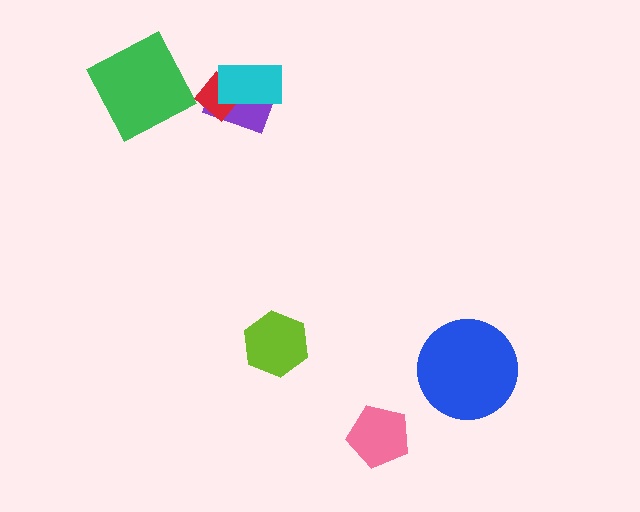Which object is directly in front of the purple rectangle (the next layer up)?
The red diamond is directly in front of the purple rectangle.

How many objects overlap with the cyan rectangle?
2 objects overlap with the cyan rectangle.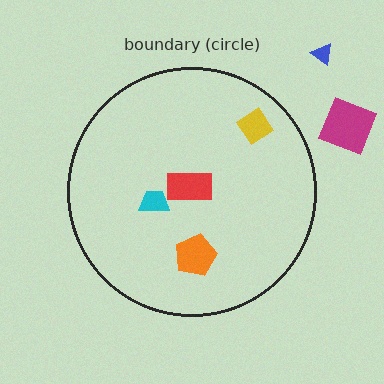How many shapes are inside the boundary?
4 inside, 2 outside.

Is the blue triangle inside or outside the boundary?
Outside.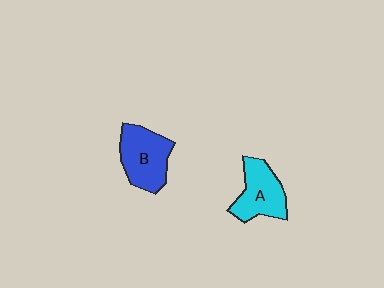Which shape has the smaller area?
Shape A (cyan).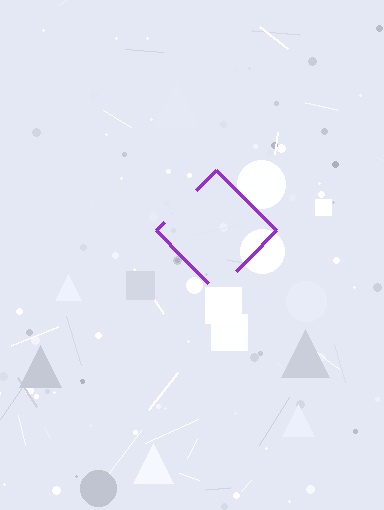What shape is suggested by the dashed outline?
The dashed outline suggests a diamond.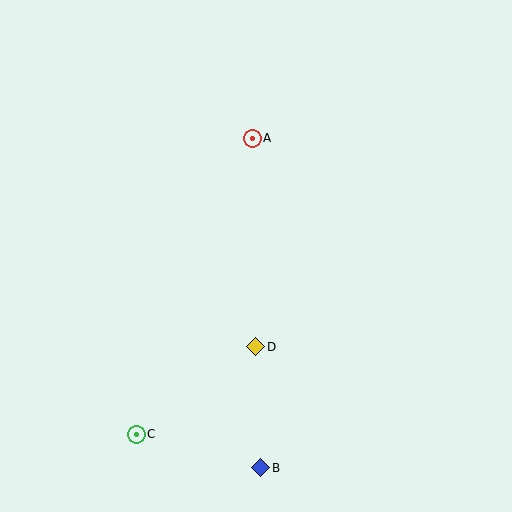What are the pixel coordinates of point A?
Point A is at (252, 138).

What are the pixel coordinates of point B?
Point B is at (261, 468).